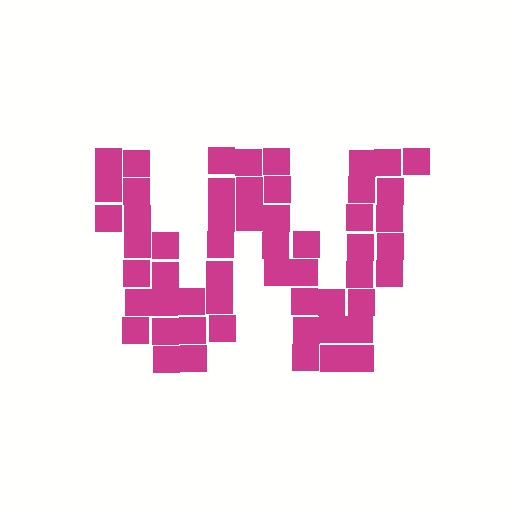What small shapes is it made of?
It is made of small squares.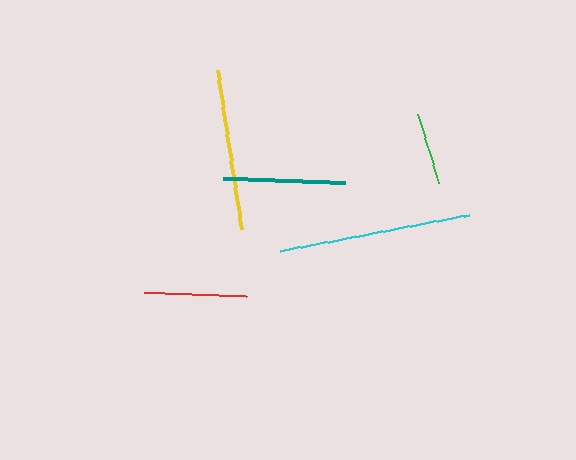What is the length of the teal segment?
The teal segment is approximately 121 pixels long.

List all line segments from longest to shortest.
From longest to shortest: cyan, yellow, teal, red, green.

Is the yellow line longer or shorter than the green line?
The yellow line is longer than the green line.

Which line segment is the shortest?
The green line is the shortest at approximately 72 pixels.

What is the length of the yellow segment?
The yellow segment is approximately 161 pixels long.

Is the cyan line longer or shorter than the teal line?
The cyan line is longer than the teal line.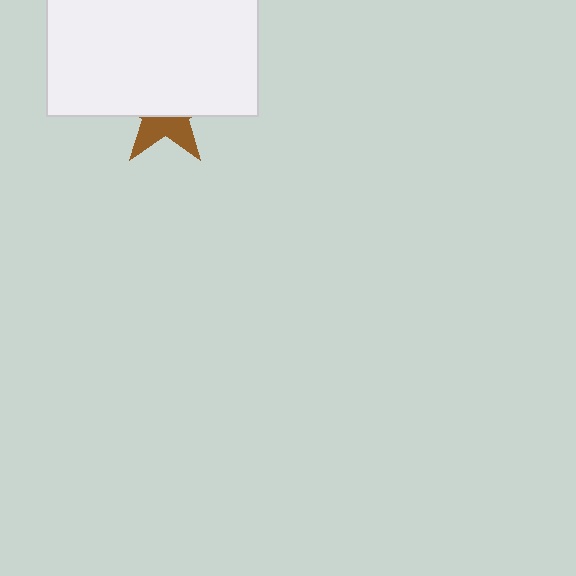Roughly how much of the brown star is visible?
A small part of it is visible (roughly 39%).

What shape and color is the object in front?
The object in front is a white rectangle.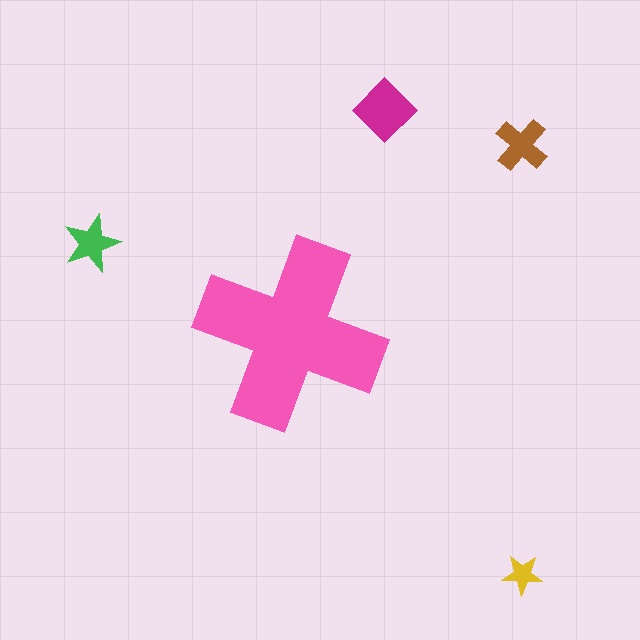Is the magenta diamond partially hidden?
No, the magenta diamond is fully visible.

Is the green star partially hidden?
No, the green star is fully visible.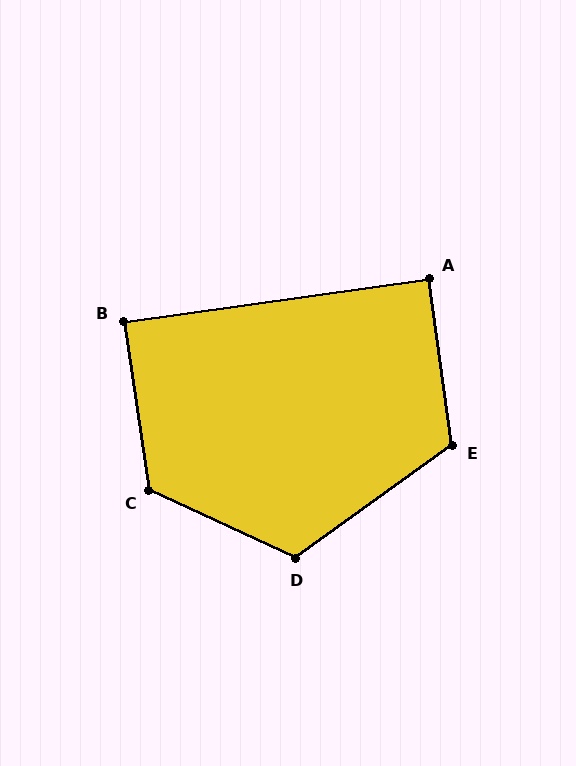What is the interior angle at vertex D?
Approximately 119 degrees (obtuse).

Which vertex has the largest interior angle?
C, at approximately 124 degrees.